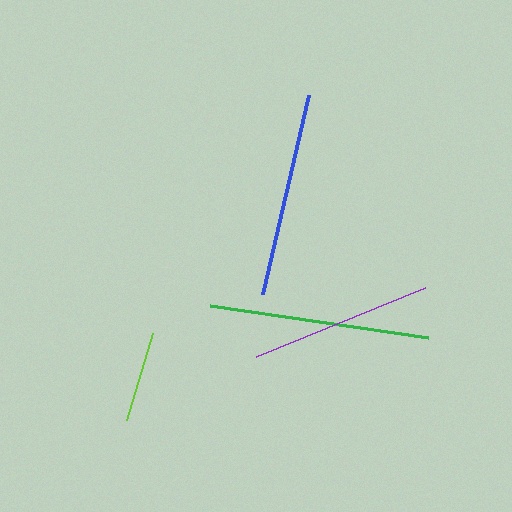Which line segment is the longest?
The green line is the longest at approximately 220 pixels.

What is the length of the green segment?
The green segment is approximately 220 pixels long.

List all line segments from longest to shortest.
From longest to shortest: green, blue, purple, lime.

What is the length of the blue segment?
The blue segment is approximately 205 pixels long.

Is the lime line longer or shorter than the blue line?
The blue line is longer than the lime line.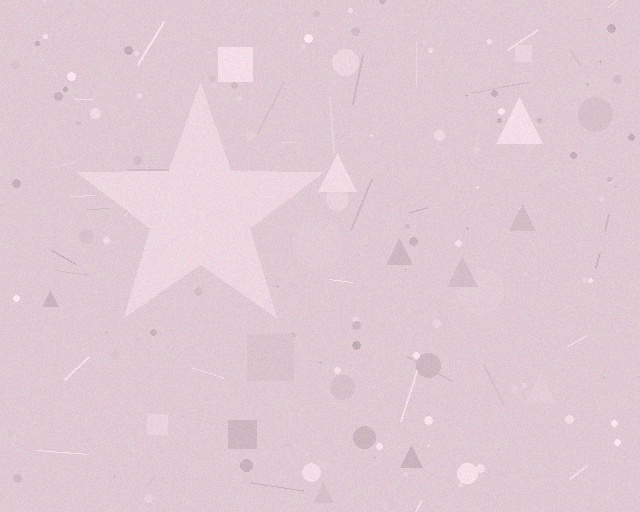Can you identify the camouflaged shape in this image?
The camouflaged shape is a star.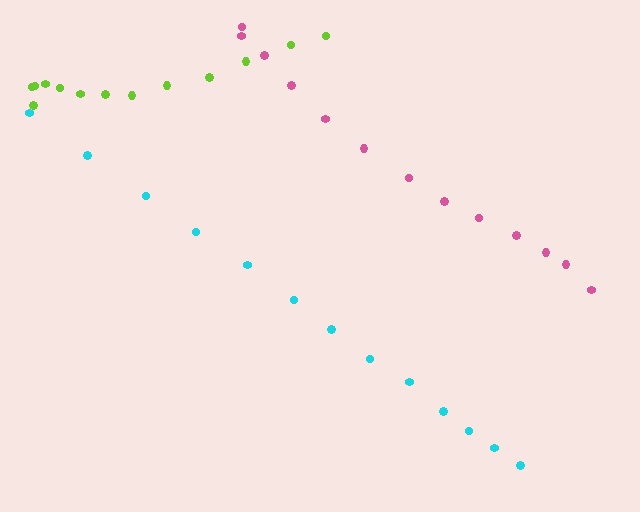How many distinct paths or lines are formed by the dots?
There are 3 distinct paths.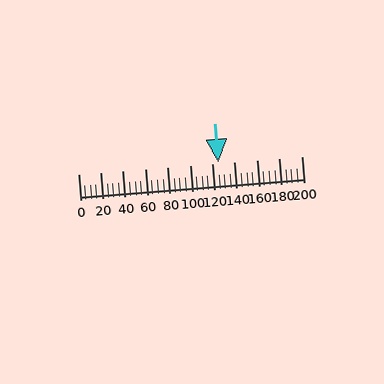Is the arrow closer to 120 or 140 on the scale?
The arrow is closer to 120.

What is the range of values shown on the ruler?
The ruler shows values from 0 to 200.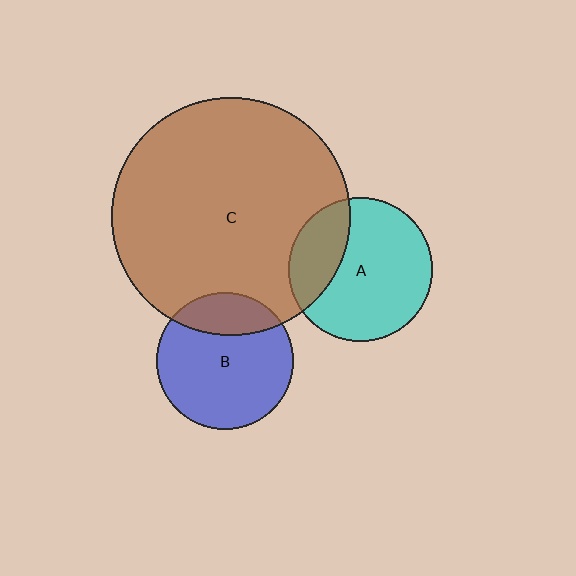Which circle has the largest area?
Circle C (brown).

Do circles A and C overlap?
Yes.